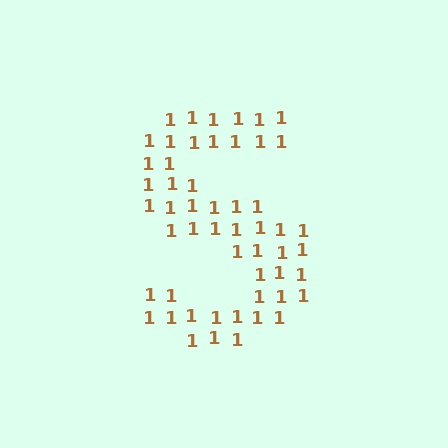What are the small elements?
The small elements are digit 1's.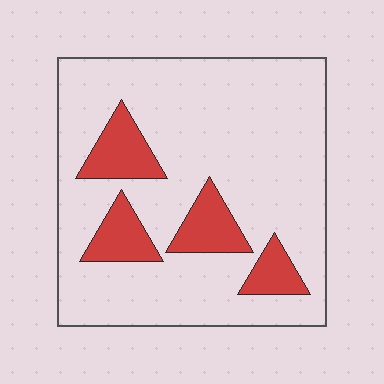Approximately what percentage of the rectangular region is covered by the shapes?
Approximately 15%.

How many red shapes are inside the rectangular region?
4.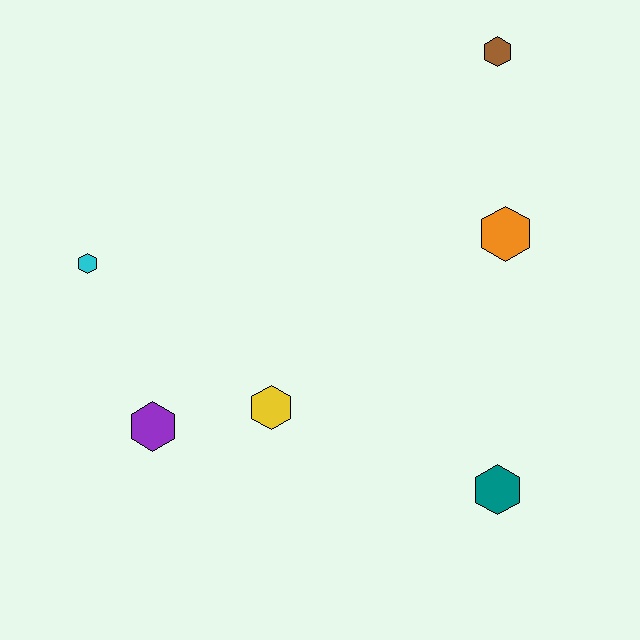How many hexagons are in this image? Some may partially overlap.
There are 6 hexagons.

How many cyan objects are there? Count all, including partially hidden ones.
There is 1 cyan object.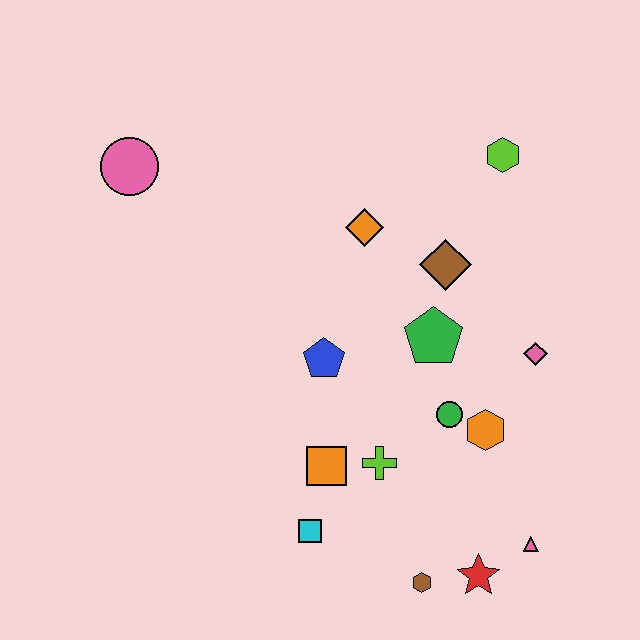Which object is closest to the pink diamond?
The orange hexagon is closest to the pink diamond.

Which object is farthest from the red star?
The pink circle is farthest from the red star.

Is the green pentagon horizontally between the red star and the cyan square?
Yes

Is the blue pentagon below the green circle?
No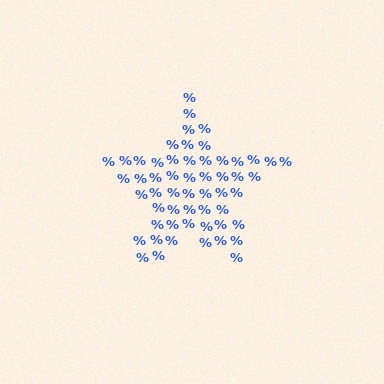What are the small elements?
The small elements are percent signs.